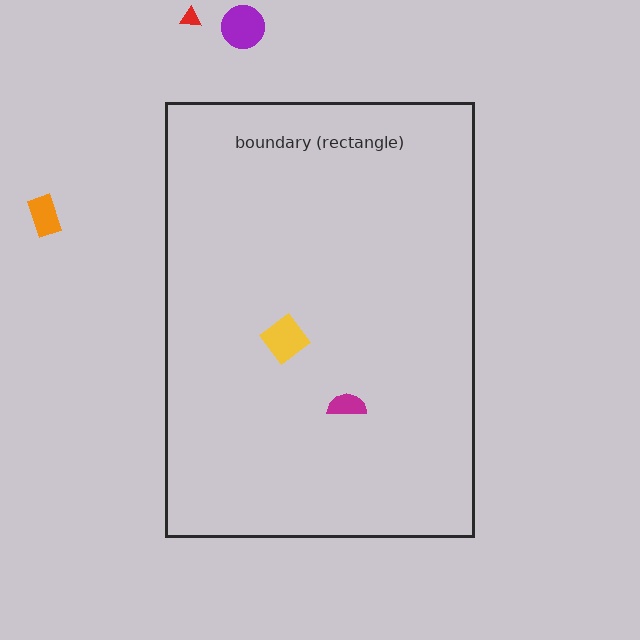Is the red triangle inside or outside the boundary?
Outside.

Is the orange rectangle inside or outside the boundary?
Outside.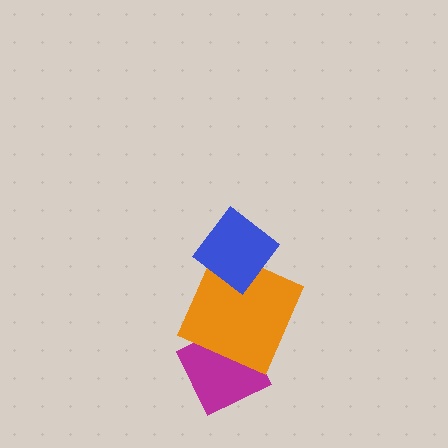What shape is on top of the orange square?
The blue diamond is on top of the orange square.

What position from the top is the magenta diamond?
The magenta diamond is 3rd from the top.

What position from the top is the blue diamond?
The blue diamond is 1st from the top.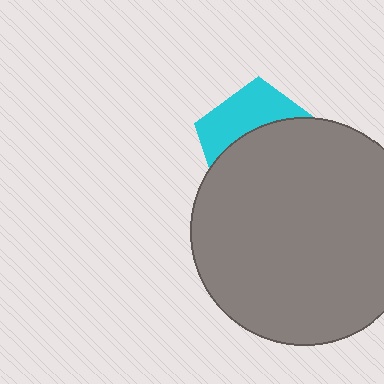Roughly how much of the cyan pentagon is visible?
A small part of it is visible (roughly 38%).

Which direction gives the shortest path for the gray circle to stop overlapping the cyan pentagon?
Moving down gives the shortest separation.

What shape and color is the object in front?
The object in front is a gray circle.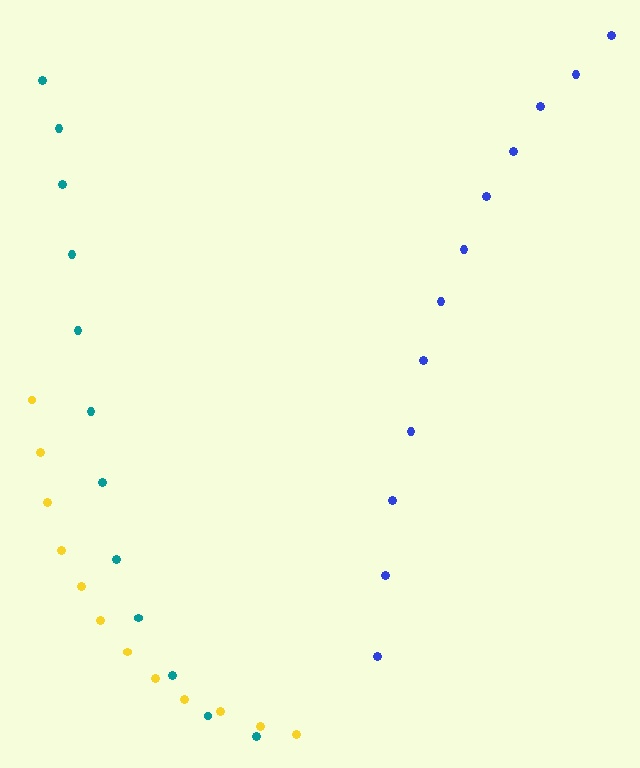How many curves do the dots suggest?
There are 3 distinct paths.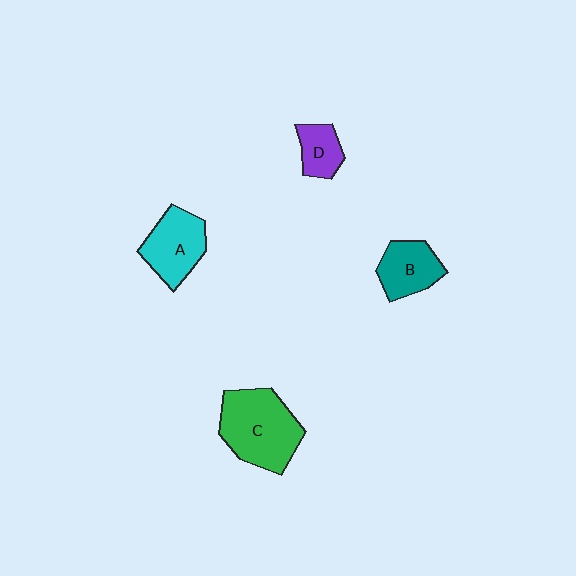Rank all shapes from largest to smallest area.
From largest to smallest: C (green), A (cyan), B (teal), D (purple).